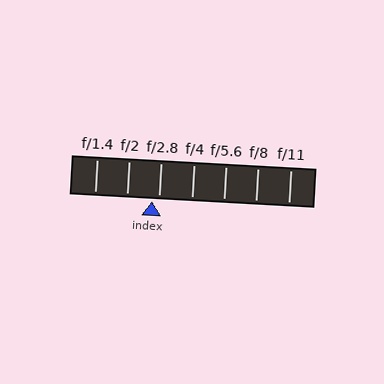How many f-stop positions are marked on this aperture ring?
There are 7 f-stop positions marked.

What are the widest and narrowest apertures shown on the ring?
The widest aperture shown is f/1.4 and the narrowest is f/11.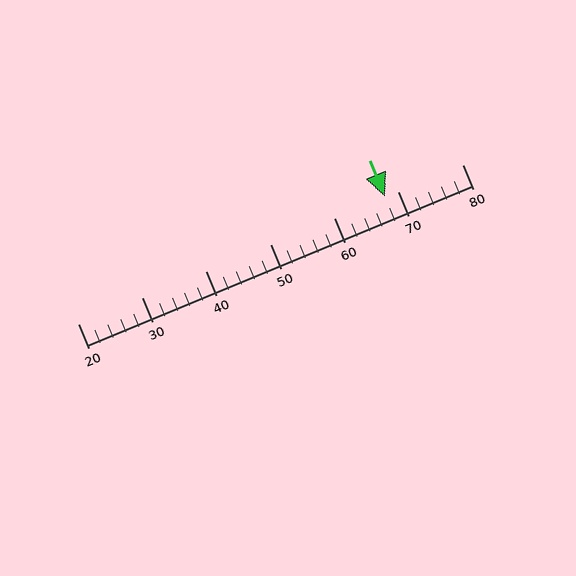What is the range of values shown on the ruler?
The ruler shows values from 20 to 80.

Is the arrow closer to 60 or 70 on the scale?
The arrow is closer to 70.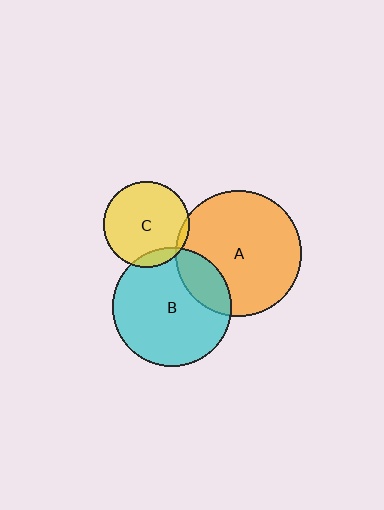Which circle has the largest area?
Circle A (orange).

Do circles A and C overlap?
Yes.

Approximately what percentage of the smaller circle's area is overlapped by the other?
Approximately 5%.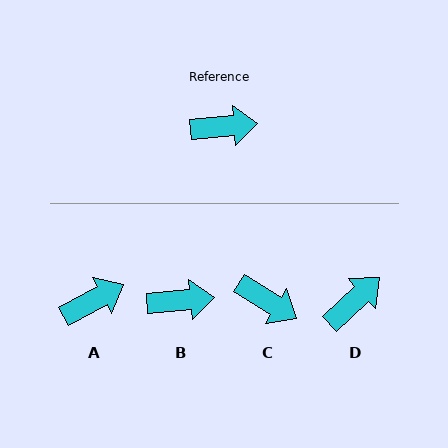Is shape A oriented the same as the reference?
No, it is off by about 23 degrees.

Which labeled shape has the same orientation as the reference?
B.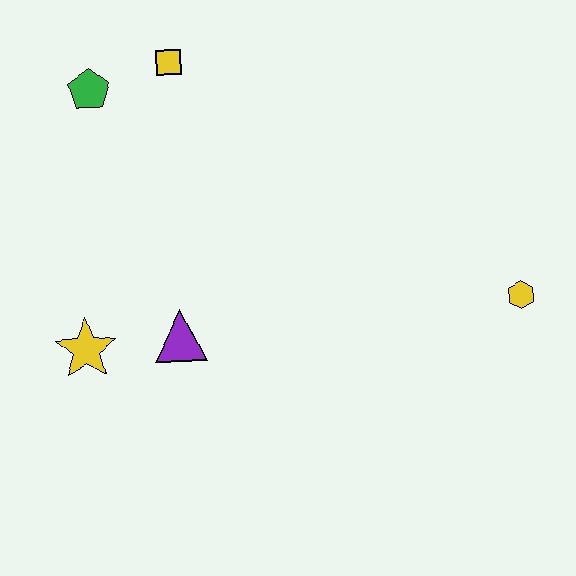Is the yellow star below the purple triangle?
Yes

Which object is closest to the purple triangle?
The yellow star is closest to the purple triangle.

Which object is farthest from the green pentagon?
The yellow hexagon is farthest from the green pentagon.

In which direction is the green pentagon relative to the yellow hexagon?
The green pentagon is to the left of the yellow hexagon.